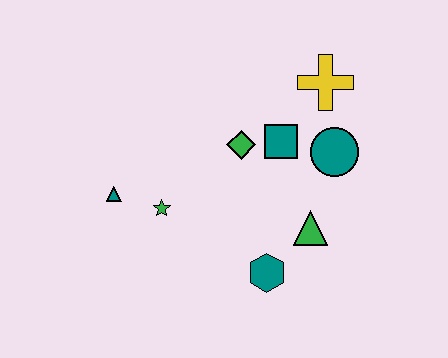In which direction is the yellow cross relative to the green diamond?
The yellow cross is to the right of the green diamond.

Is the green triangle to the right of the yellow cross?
No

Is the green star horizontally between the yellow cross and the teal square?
No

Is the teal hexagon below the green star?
Yes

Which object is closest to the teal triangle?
The green star is closest to the teal triangle.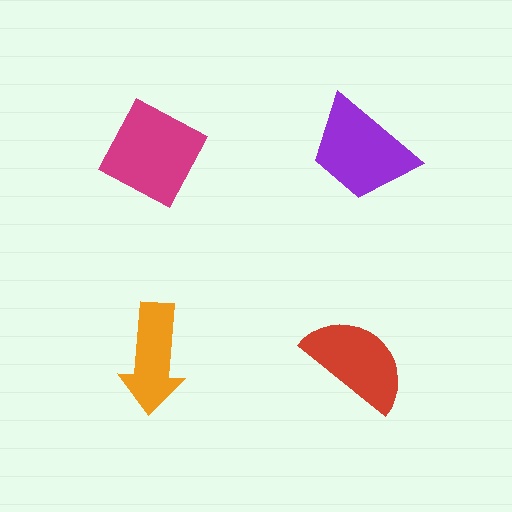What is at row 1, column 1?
A magenta diamond.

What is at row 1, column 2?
A purple trapezoid.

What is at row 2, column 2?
A red semicircle.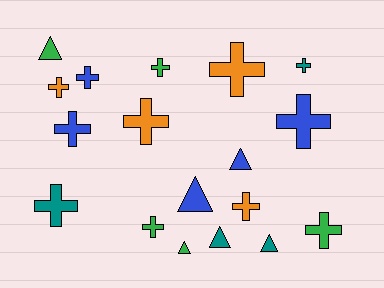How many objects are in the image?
There are 18 objects.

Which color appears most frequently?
Blue, with 5 objects.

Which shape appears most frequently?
Cross, with 12 objects.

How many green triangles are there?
There are 2 green triangles.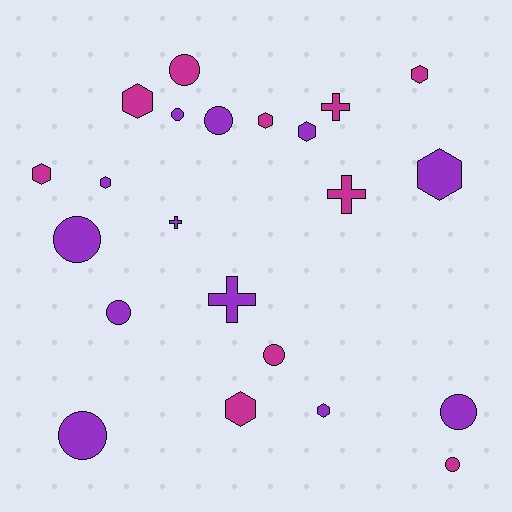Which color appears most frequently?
Purple, with 12 objects.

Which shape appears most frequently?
Hexagon, with 9 objects.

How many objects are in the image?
There are 22 objects.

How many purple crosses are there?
There are 2 purple crosses.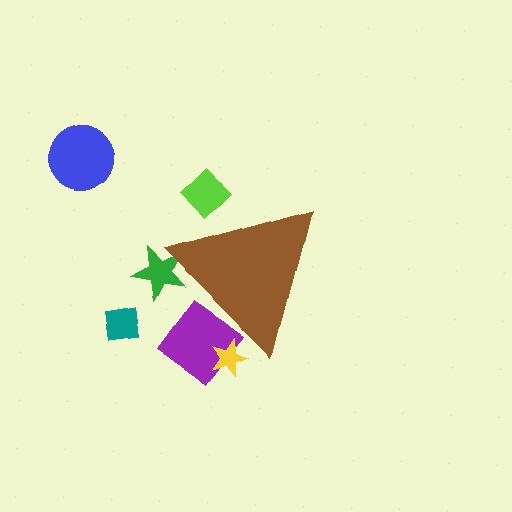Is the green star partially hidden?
Yes, the green star is partially hidden behind the brown triangle.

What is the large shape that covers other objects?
A brown triangle.